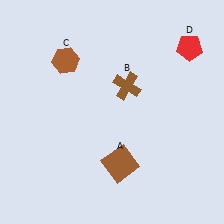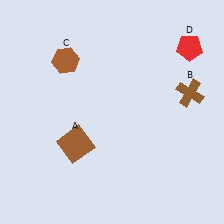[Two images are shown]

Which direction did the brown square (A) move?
The brown square (A) moved left.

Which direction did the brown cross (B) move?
The brown cross (B) moved right.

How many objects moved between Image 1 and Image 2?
2 objects moved between the two images.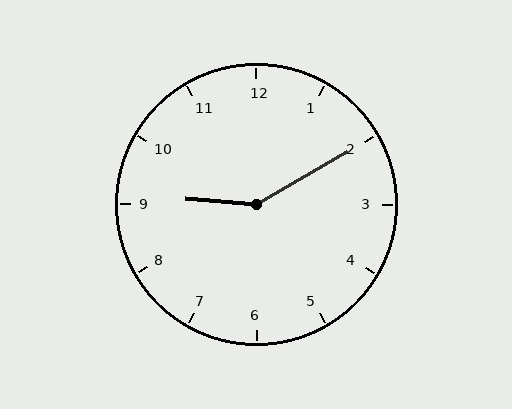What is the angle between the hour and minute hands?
Approximately 145 degrees.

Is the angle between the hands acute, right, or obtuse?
It is obtuse.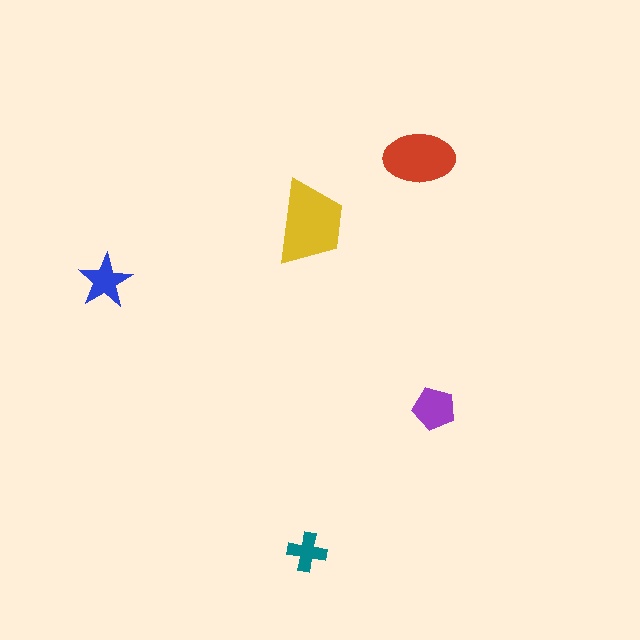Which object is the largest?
The yellow trapezoid.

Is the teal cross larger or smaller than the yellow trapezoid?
Smaller.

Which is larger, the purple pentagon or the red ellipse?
The red ellipse.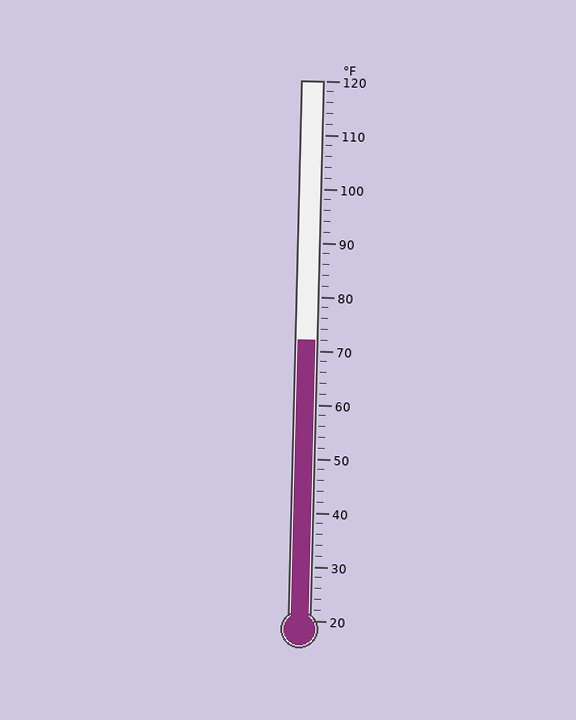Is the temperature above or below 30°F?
The temperature is above 30°F.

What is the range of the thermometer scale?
The thermometer scale ranges from 20°F to 120°F.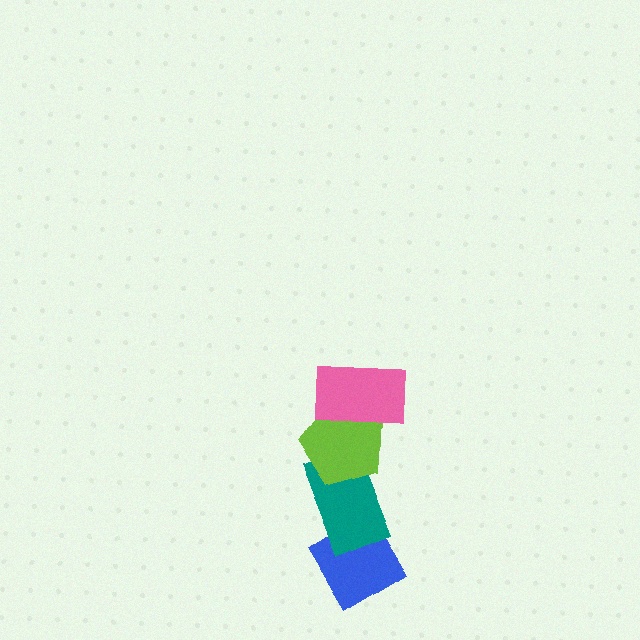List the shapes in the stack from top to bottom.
From top to bottom: the pink rectangle, the lime pentagon, the teal rectangle, the blue diamond.